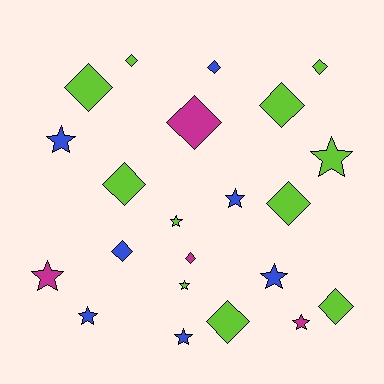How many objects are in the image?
There are 22 objects.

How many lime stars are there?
There are 3 lime stars.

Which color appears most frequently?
Lime, with 11 objects.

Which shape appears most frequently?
Diamond, with 12 objects.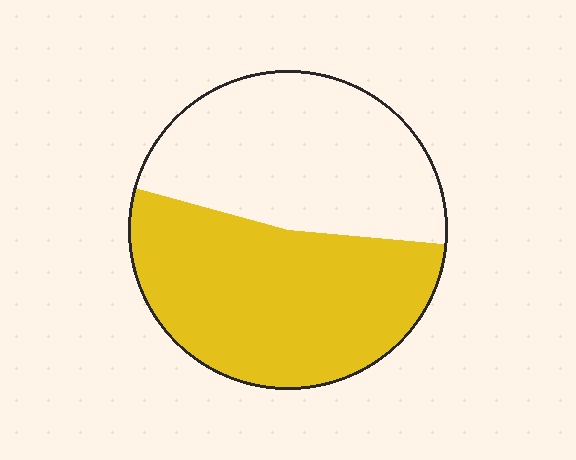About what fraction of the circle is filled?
About one half (1/2).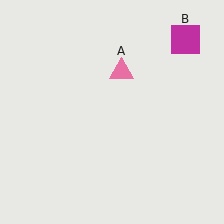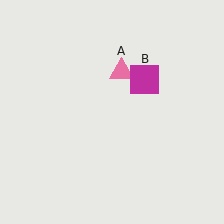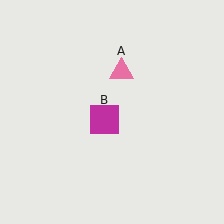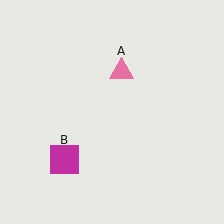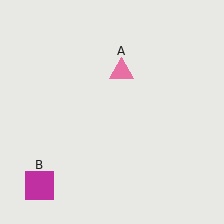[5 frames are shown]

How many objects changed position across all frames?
1 object changed position: magenta square (object B).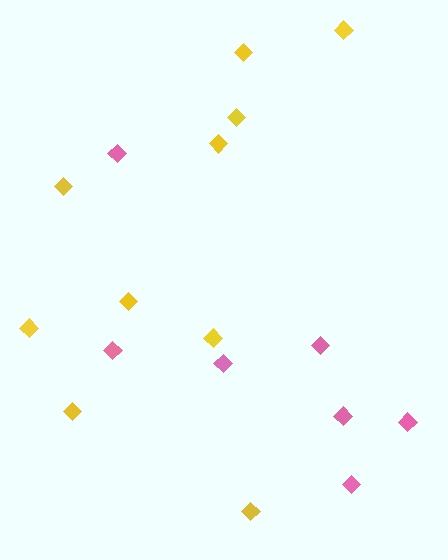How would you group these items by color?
There are 2 groups: one group of yellow diamonds (10) and one group of pink diamonds (7).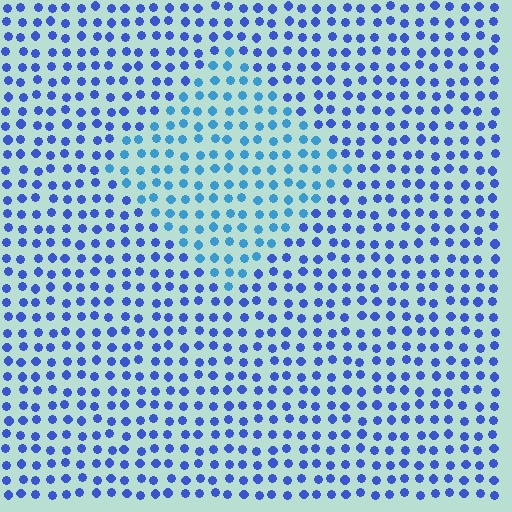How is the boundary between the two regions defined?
The boundary is defined purely by a slight shift in hue (about 28 degrees). Spacing, size, and orientation are identical on both sides.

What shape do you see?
I see a diamond.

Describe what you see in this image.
The image is filled with small blue elements in a uniform arrangement. A diamond-shaped region is visible where the elements are tinted to a slightly different hue, forming a subtle color boundary.